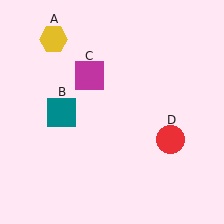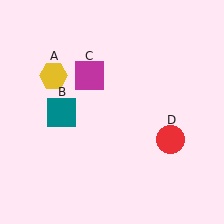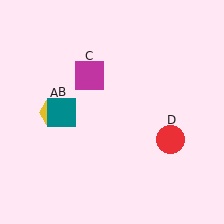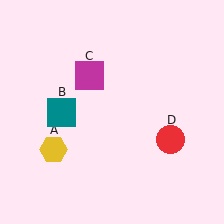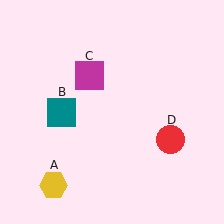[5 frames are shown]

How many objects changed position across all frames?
1 object changed position: yellow hexagon (object A).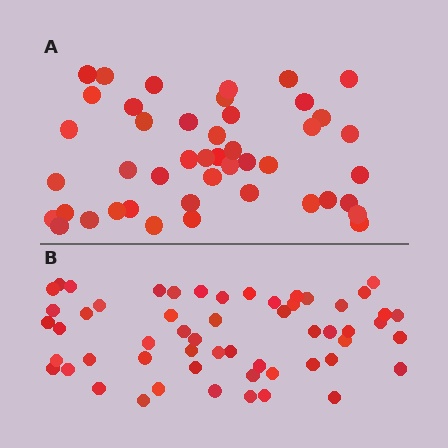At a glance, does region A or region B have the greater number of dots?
Region B (the bottom region) has more dots.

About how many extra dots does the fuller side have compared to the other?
Region B has roughly 12 or so more dots than region A.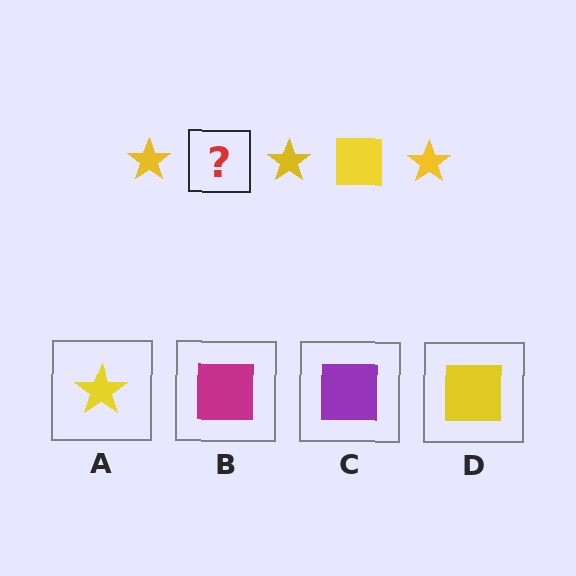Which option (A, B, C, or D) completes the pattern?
D.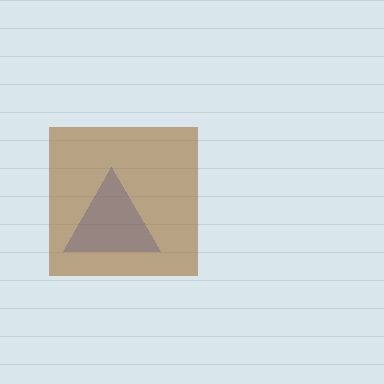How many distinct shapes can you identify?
There are 2 distinct shapes: a blue triangle, a brown square.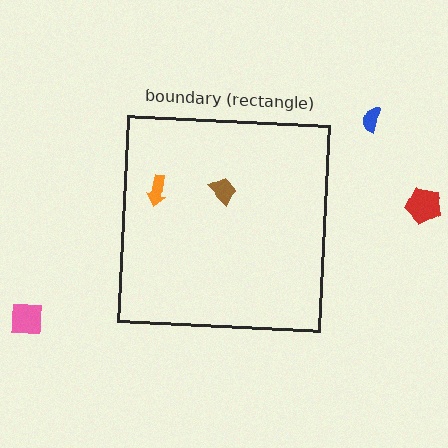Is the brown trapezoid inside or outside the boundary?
Inside.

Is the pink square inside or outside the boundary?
Outside.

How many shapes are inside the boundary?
2 inside, 3 outside.